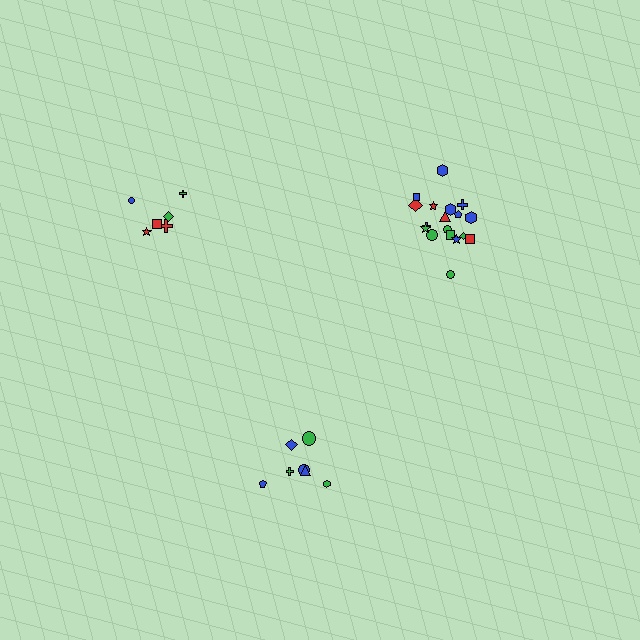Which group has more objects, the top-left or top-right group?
The top-right group.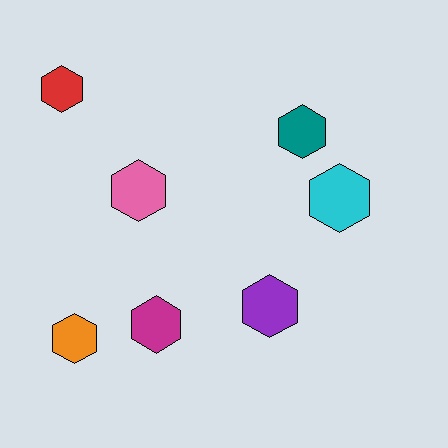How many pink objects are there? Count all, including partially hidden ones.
There is 1 pink object.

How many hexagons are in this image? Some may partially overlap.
There are 7 hexagons.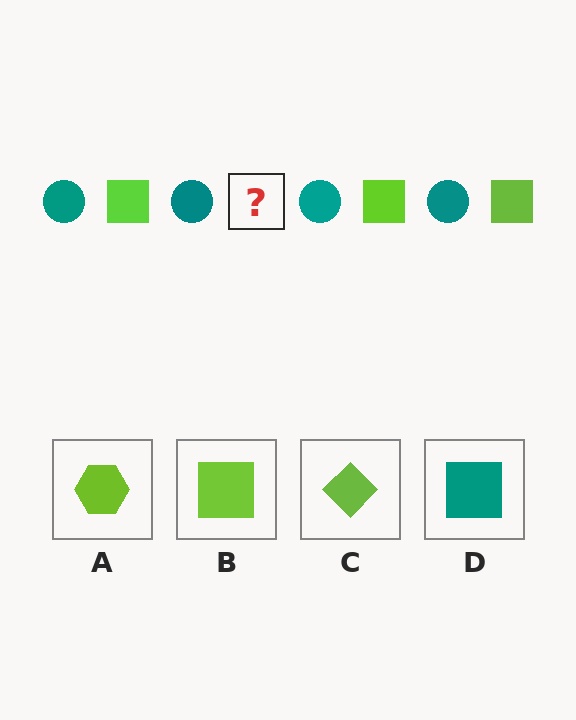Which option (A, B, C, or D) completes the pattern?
B.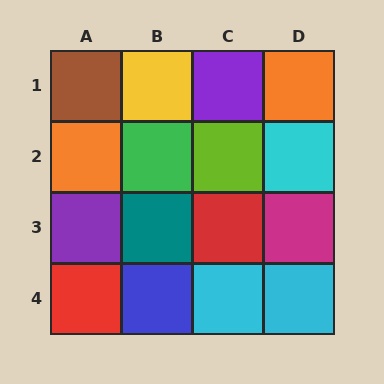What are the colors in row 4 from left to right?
Red, blue, cyan, cyan.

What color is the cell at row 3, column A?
Purple.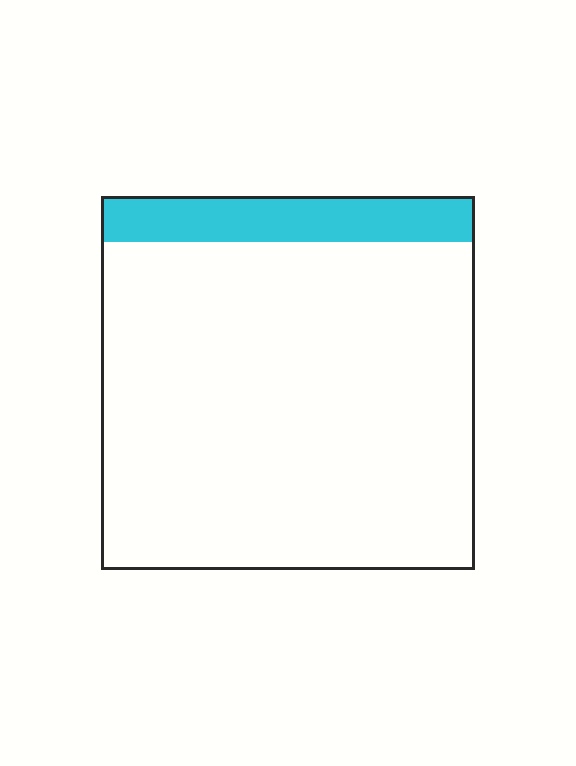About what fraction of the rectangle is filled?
About one eighth (1/8).